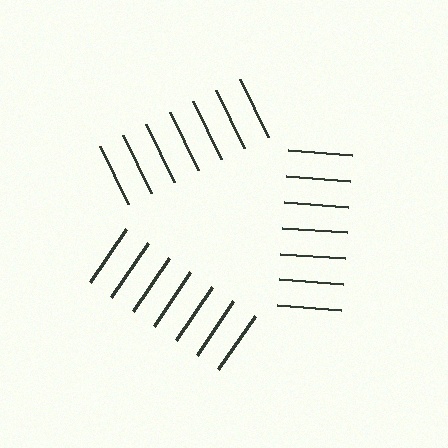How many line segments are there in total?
21 — 7 along each of the 3 edges.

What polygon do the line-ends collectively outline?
An illusory triangle — the line segments terminate on its edges but no continuous stroke is drawn.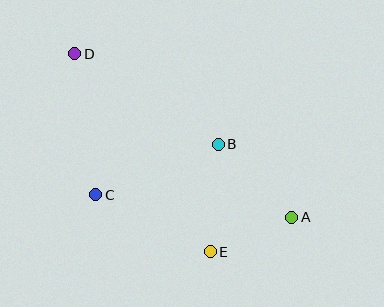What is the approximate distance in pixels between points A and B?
The distance between A and B is approximately 104 pixels.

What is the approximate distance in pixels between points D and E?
The distance between D and E is approximately 240 pixels.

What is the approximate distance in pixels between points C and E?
The distance between C and E is approximately 128 pixels.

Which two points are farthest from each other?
Points A and D are farthest from each other.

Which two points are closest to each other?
Points A and E are closest to each other.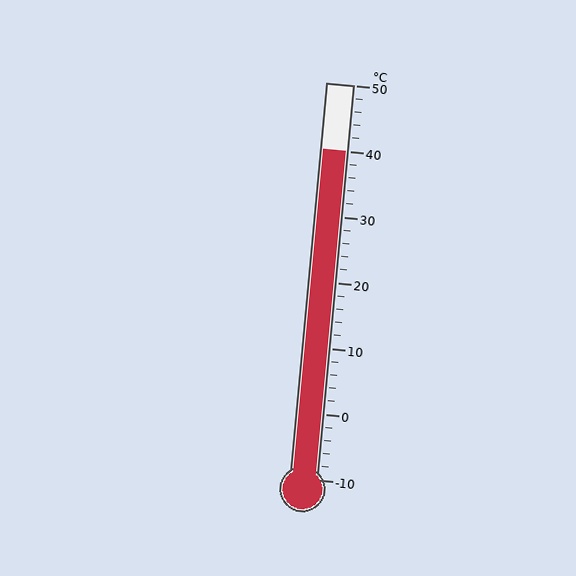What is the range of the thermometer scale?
The thermometer scale ranges from -10°C to 50°C.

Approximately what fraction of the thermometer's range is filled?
The thermometer is filled to approximately 85% of its range.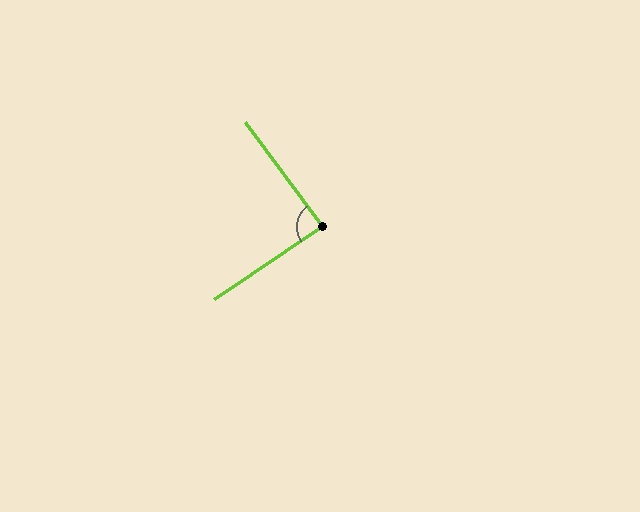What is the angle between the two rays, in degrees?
Approximately 88 degrees.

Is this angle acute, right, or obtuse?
It is approximately a right angle.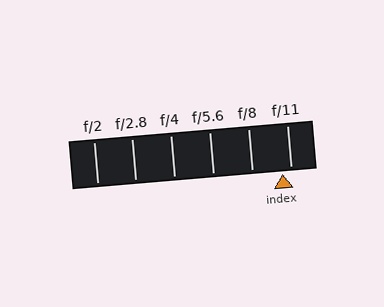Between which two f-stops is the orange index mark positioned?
The index mark is between f/8 and f/11.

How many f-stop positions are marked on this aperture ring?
There are 6 f-stop positions marked.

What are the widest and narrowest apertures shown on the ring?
The widest aperture shown is f/2 and the narrowest is f/11.